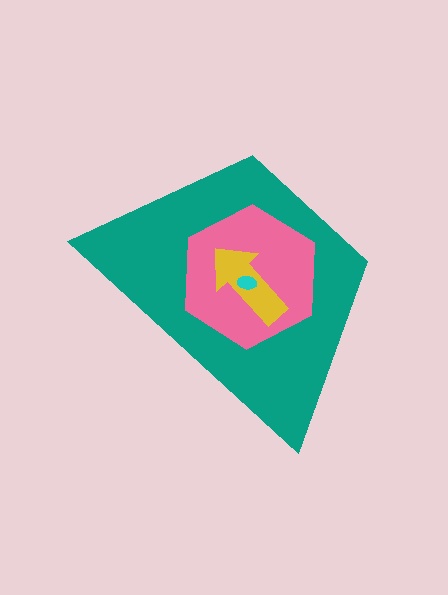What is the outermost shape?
The teal trapezoid.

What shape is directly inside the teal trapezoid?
The pink hexagon.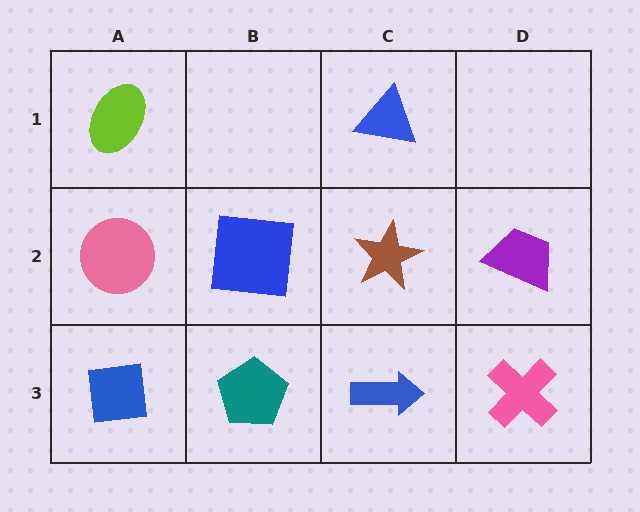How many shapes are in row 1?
2 shapes.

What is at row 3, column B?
A teal pentagon.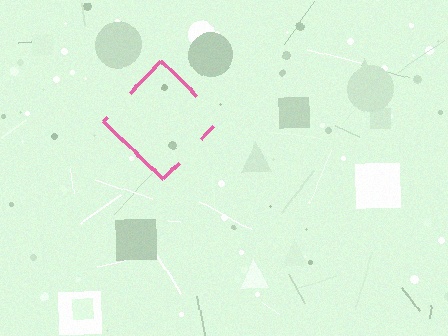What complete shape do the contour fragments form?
The contour fragments form a diamond.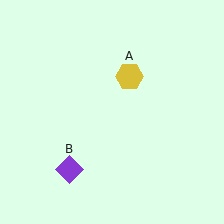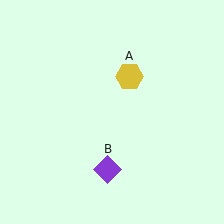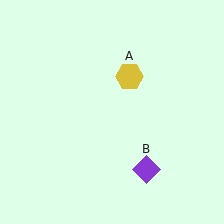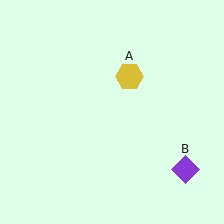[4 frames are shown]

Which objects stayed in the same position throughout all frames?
Yellow hexagon (object A) remained stationary.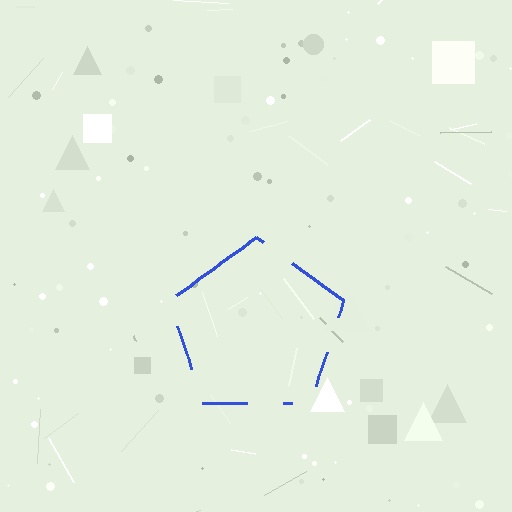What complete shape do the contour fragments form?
The contour fragments form a pentagon.